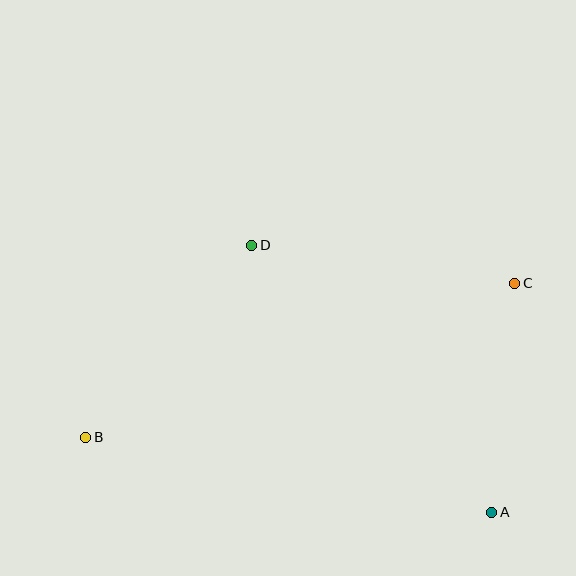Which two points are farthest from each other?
Points B and C are farthest from each other.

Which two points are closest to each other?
Points A and C are closest to each other.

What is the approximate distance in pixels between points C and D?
The distance between C and D is approximately 265 pixels.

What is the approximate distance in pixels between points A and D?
The distance between A and D is approximately 359 pixels.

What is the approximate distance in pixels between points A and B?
The distance between A and B is approximately 413 pixels.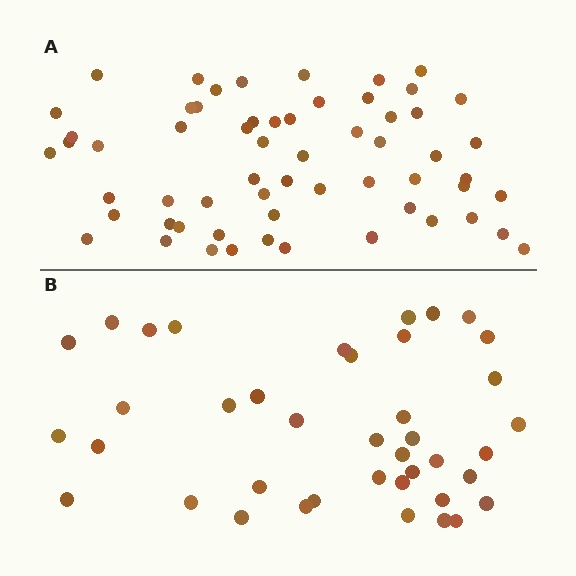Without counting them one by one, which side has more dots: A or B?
Region A (the top region) has more dots.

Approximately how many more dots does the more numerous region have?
Region A has approximately 20 more dots than region B.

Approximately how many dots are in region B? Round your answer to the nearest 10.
About 40 dots.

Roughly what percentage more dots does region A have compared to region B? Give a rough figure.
About 50% more.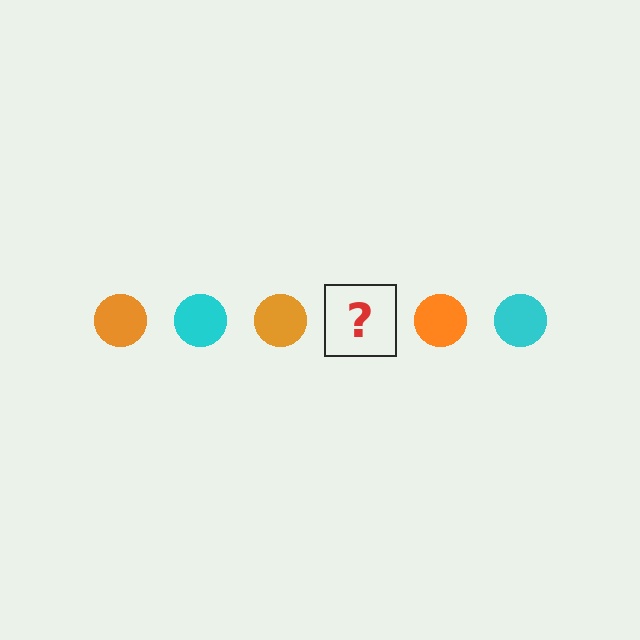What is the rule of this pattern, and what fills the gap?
The rule is that the pattern cycles through orange, cyan circles. The gap should be filled with a cyan circle.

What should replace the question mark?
The question mark should be replaced with a cyan circle.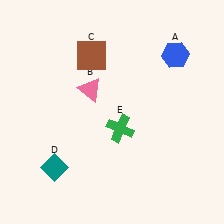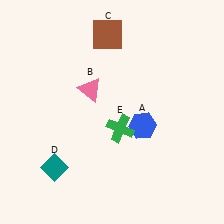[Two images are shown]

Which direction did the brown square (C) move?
The brown square (C) moved up.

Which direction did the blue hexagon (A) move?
The blue hexagon (A) moved down.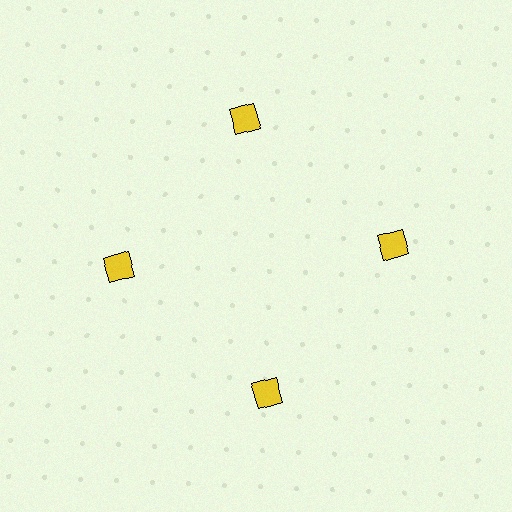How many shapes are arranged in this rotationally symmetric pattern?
There are 4 shapes, arranged in 4 groups of 1.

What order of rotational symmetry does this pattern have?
This pattern has 4-fold rotational symmetry.